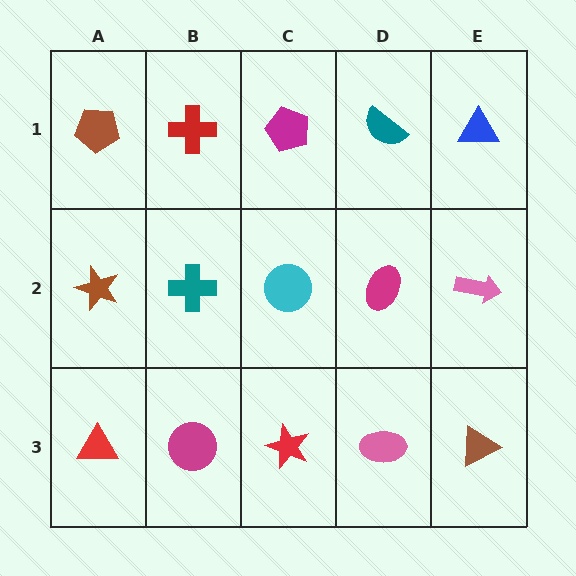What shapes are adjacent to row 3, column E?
A pink arrow (row 2, column E), a pink ellipse (row 3, column D).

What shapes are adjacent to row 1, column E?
A pink arrow (row 2, column E), a teal semicircle (row 1, column D).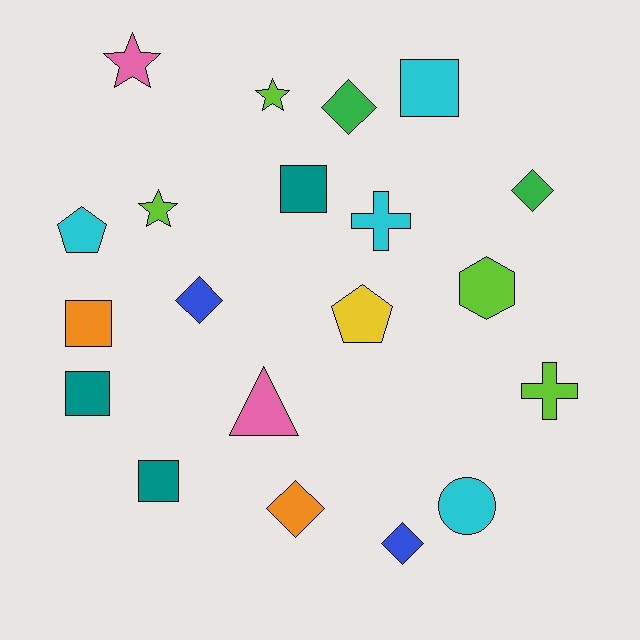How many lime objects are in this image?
There are 4 lime objects.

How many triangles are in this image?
There is 1 triangle.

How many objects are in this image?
There are 20 objects.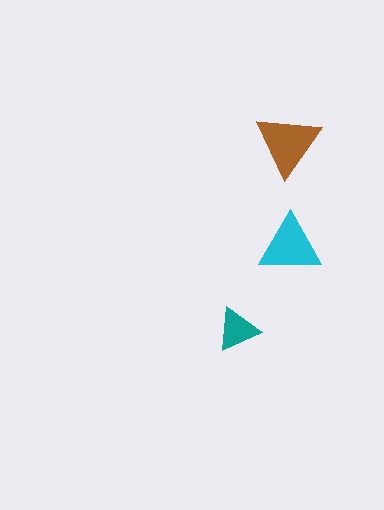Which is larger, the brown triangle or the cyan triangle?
The brown one.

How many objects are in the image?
There are 3 objects in the image.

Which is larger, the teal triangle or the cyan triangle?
The cyan one.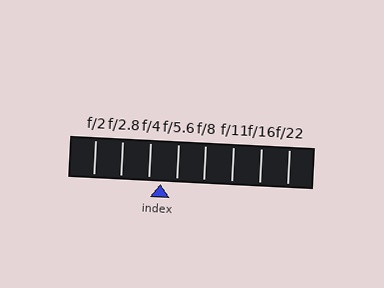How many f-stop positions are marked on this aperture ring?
There are 8 f-stop positions marked.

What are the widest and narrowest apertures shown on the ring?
The widest aperture shown is f/2 and the narrowest is f/22.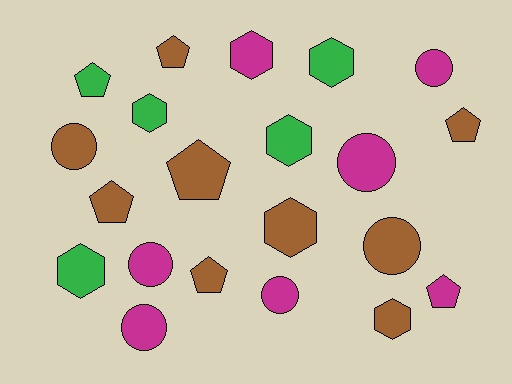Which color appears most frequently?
Brown, with 9 objects.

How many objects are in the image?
There are 21 objects.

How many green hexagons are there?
There are 4 green hexagons.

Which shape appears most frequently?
Pentagon, with 7 objects.